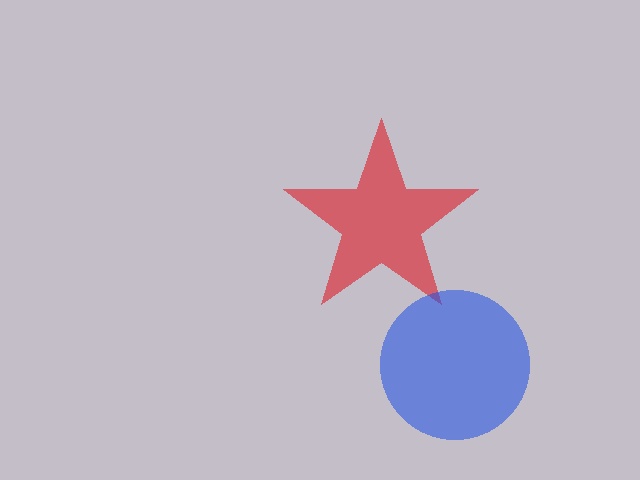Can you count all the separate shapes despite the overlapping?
Yes, there are 2 separate shapes.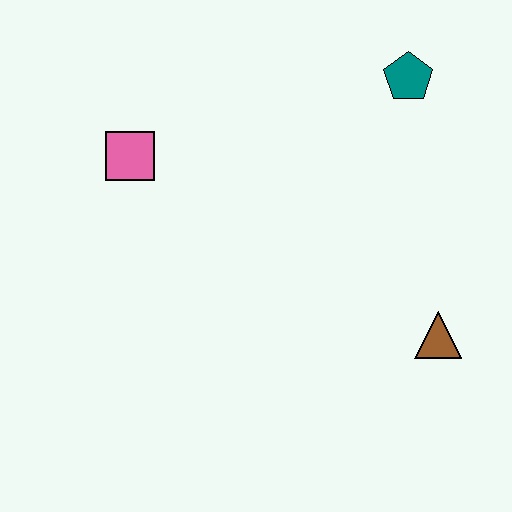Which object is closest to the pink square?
The teal pentagon is closest to the pink square.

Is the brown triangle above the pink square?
No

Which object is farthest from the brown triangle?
The pink square is farthest from the brown triangle.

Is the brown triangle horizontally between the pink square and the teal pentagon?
No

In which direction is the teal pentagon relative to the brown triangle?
The teal pentagon is above the brown triangle.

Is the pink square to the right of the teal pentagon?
No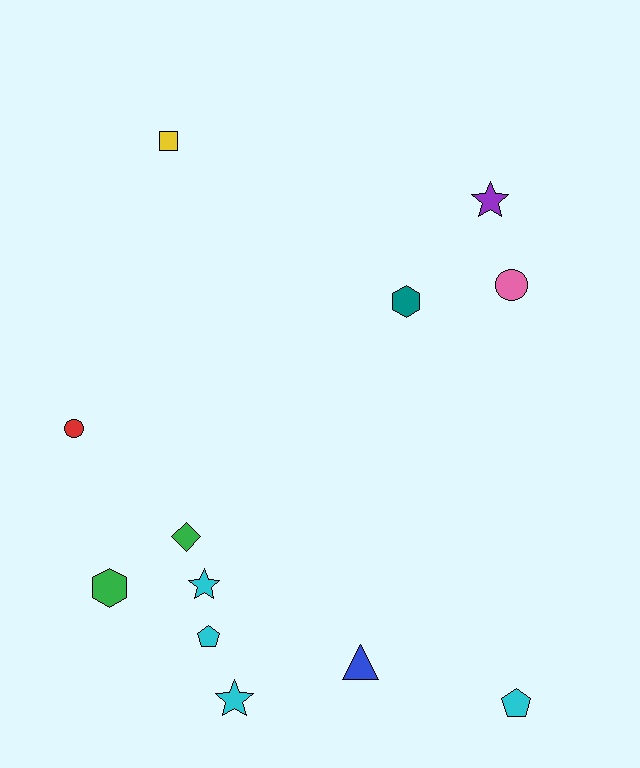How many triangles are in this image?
There is 1 triangle.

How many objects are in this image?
There are 12 objects.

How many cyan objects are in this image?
There are 4 cyan objects.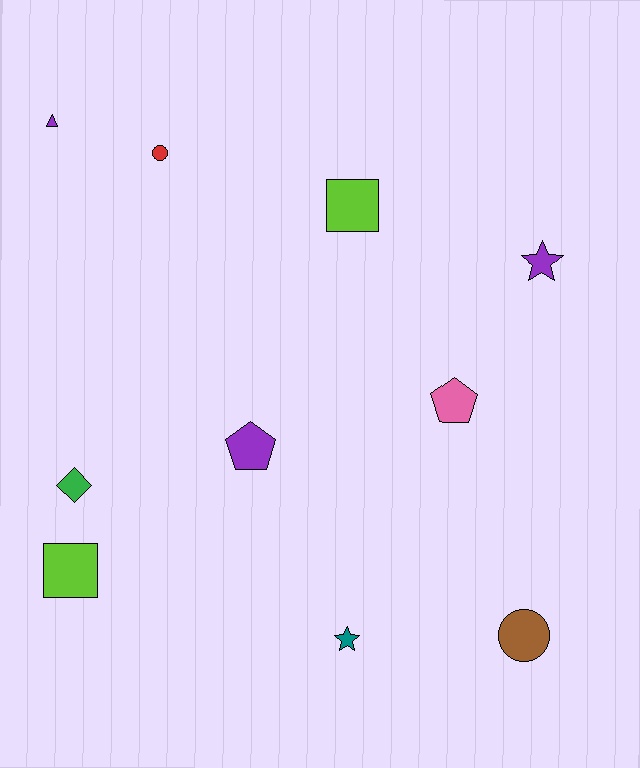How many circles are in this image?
There are 2 circles.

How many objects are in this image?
There are 10 objects.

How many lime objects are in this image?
There are 2 lime objects.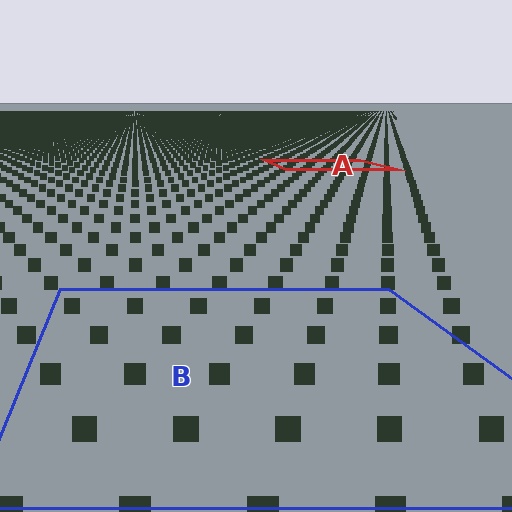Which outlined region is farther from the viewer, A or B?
Region A is farther from the viewer — the texture elements inside it appear smaller and more densely packed.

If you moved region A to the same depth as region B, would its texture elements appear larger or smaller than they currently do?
They would appear larger. At a closer depth, the same texture elements are projected at a bigger on-screen size.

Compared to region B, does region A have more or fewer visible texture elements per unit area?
Region A has more texture elements per unit area — they are packed more densely because it is farther away.